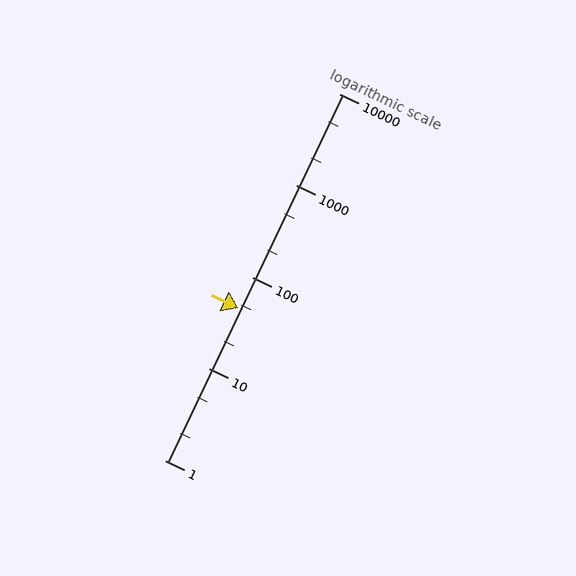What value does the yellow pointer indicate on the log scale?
The pointer indicates approximately 46.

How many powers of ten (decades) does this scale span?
The scale spans 4 decades, from 1 to 10000.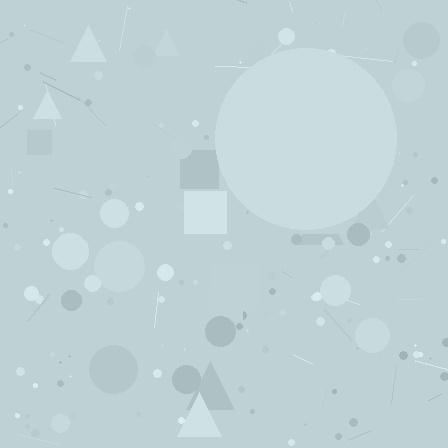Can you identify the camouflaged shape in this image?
The camouflaged shape is a circle.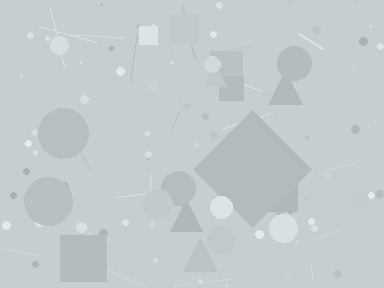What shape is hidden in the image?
A diamond is hidden in the image.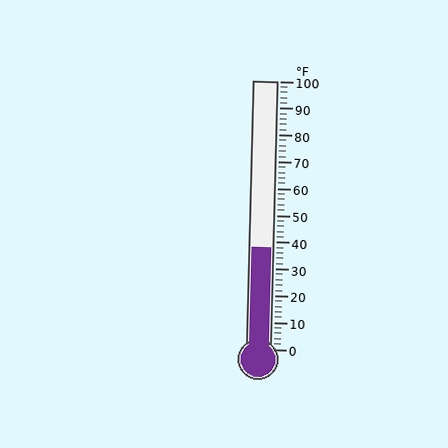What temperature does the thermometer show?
The thermometer shows approximately 38°F.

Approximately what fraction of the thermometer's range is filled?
The thermometer is filled to approximately 40% of its range.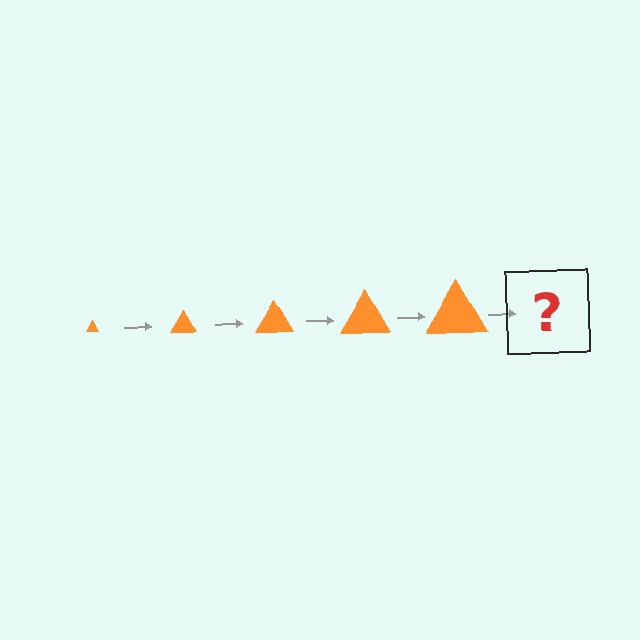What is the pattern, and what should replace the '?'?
The pattern is that the triangle gets progressively larger each step. The '?' should be an orange triangle, larger than the previous one.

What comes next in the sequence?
The next element should be an orange triangle, larger than the previous one.